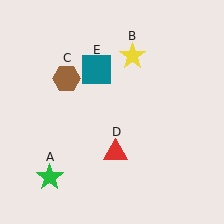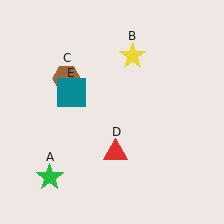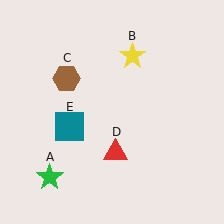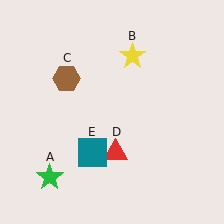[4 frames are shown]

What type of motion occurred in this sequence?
The teal square (object E) rotated counterclockwise around the center of the scene.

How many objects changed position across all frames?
1 object changed position: teal square (object E).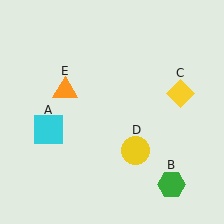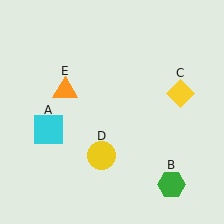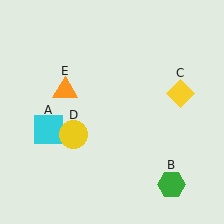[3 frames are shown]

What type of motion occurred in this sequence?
The yellow circle (object D) rotated clockwise around the center of the scene.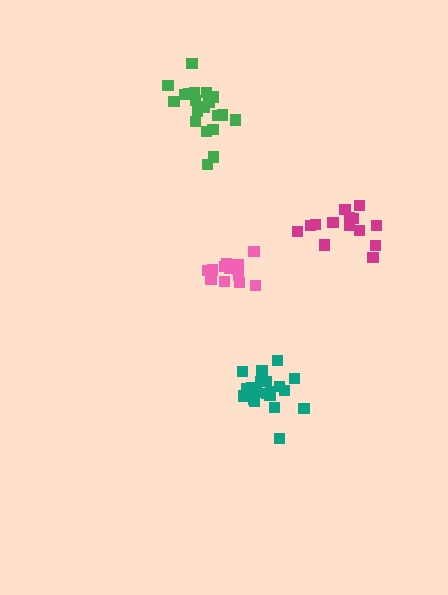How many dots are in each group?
Group 1: 20 dots, Group 2: 20 dots, Group 3: 14 dots, Group 4: 15 dots (69 total).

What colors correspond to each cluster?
The clusters are colored: teal, green, magenta, pink.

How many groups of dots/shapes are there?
There are 4 groups.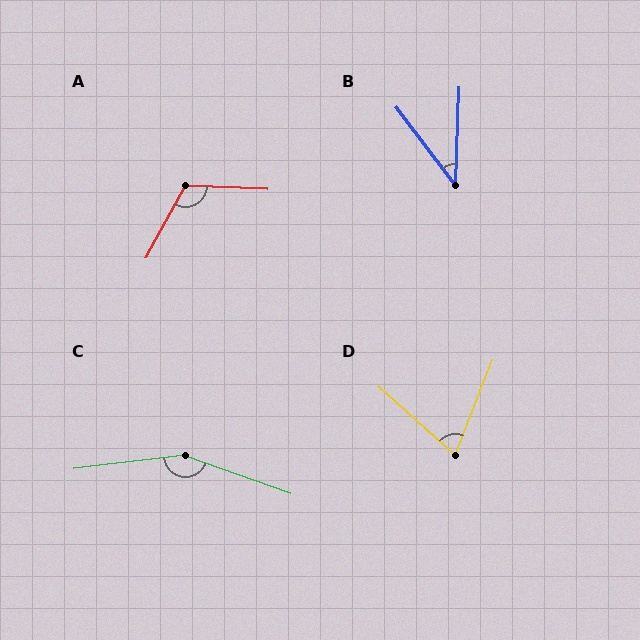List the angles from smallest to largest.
B (39°), D (70°), A (116°), C (153°).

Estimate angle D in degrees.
Approximately 70 degrees.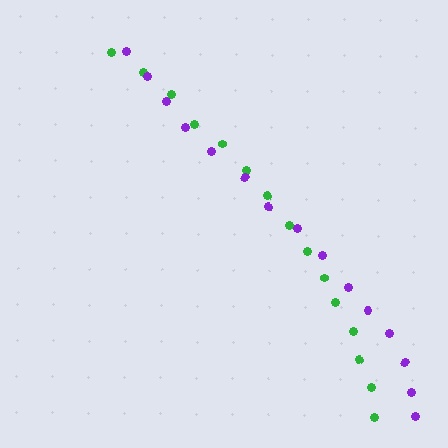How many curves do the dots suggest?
There are 2 distinct paths.